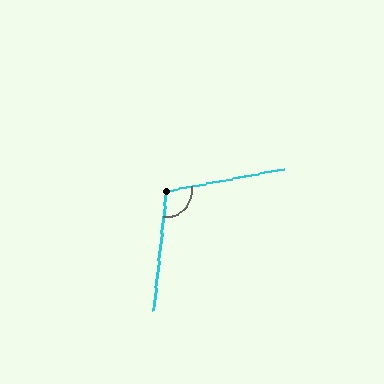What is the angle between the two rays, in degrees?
Approximately 107 degrees.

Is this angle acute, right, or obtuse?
It is obtuse.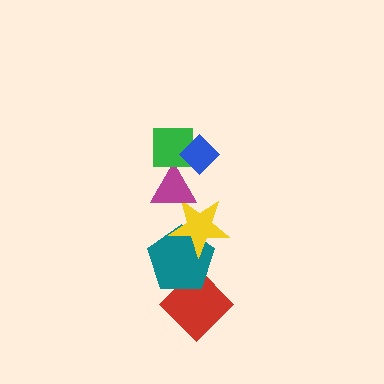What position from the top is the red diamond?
The red diamond is 6th from the top.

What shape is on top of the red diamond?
The teal pentagon is on top of the red diamond.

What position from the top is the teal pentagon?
The teal pentagon is 5th from the top.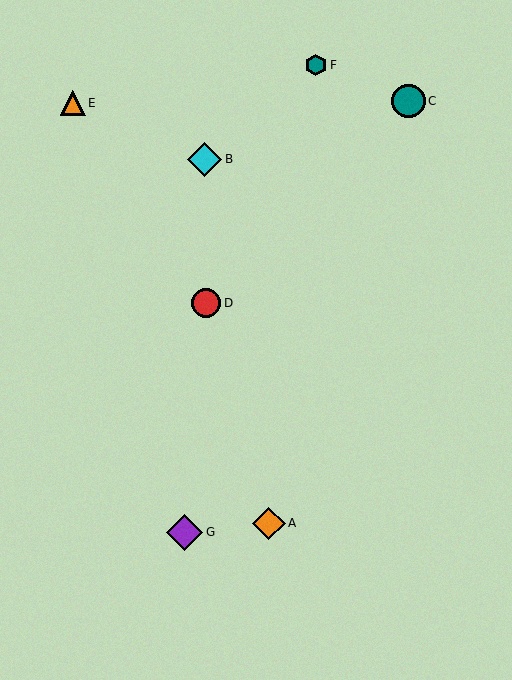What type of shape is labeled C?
Shape C is a teal circle.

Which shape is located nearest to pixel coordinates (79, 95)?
The orange triangle (labeled E) at (73, 103) is nearest to that location.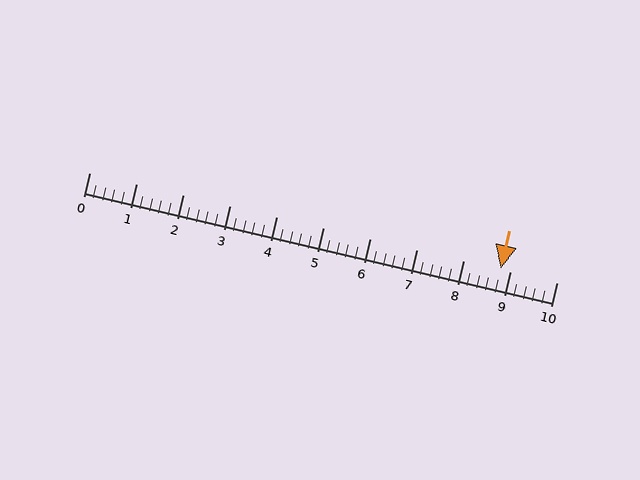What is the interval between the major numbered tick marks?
The major tick marks are spaced 1 units apart.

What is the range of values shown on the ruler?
The ruler shows values from 0 to 10.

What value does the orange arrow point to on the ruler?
The orange arrow points to approximately 8.8.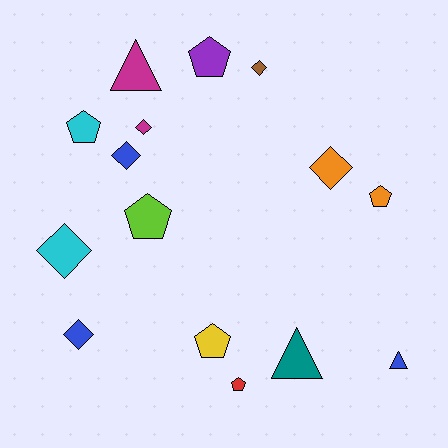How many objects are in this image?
There are 15 objects.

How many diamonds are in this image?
There are 6 diamonds.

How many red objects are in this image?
There is 1 red object.